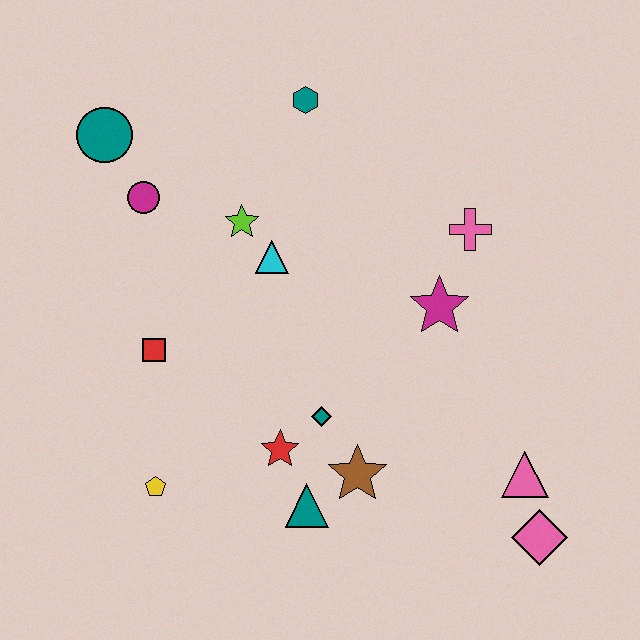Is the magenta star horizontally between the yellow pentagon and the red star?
No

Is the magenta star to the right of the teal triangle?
Yes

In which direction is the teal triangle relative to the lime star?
The teal triangle is below the lime star.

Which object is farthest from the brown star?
The teal circle is farthest from the brown star.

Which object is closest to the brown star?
The teal triangle is closest to the brown star.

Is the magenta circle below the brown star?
No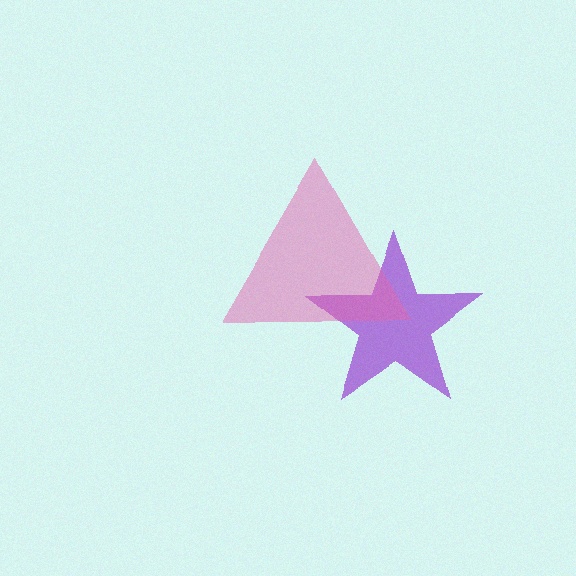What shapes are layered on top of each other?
The layered shapes are: a purple star, a pink triangle.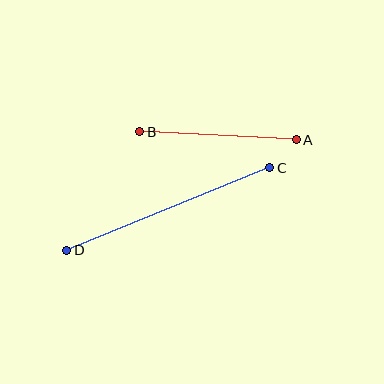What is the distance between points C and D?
The distance is approximately 219 pixels.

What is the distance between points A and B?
The distance is approximately 157 pixels.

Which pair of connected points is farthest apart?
Points C and D are farthest apart.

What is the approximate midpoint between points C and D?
The midpoint is at approximately (168, 209) pixels.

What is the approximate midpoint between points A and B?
The midpoint is at approximately (218, 136) pixels.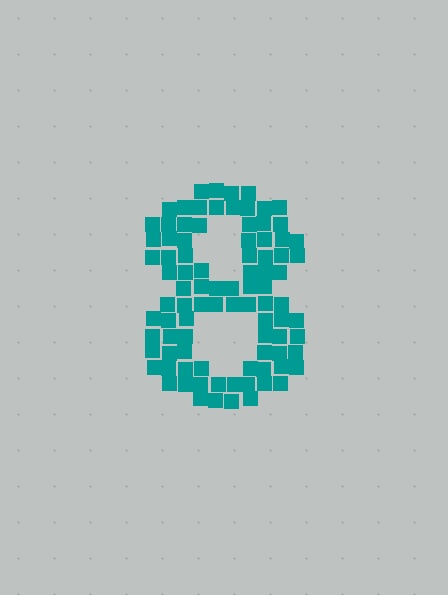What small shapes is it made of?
It is made of small squares.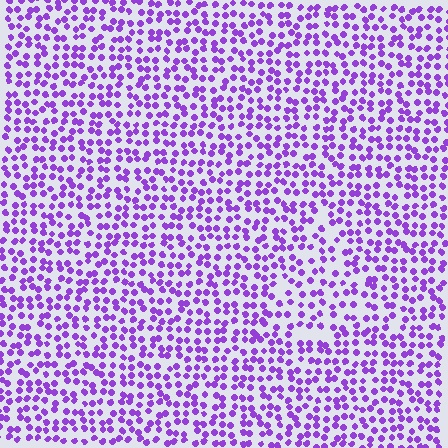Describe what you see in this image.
The image contains small purple elements arranged at two different densities. A triangle-shaped region is visible where the elements are less densely packed than the surrounding area.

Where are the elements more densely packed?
The elements are more densely packed outside the triangle boundary.